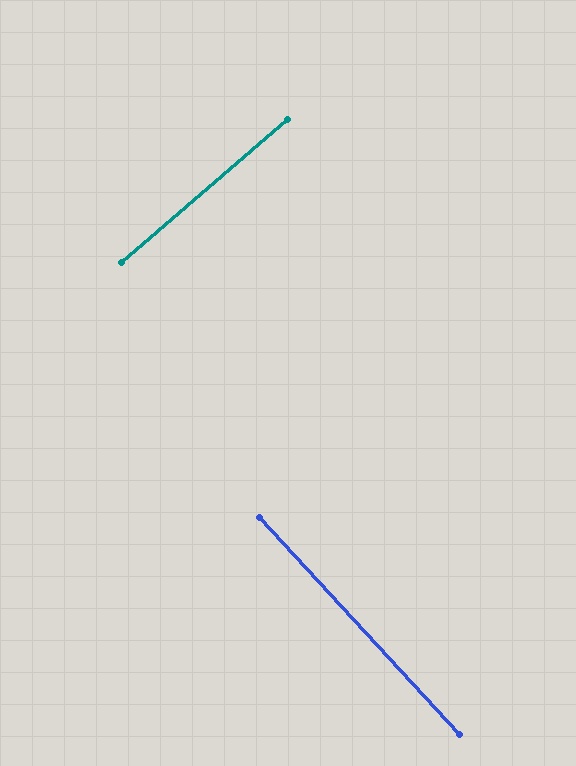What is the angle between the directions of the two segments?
Approximately 88 degrees.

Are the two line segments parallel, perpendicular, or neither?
Perpendicular — they meet at approximately 88°.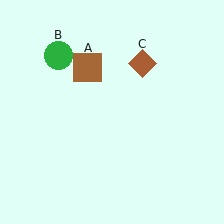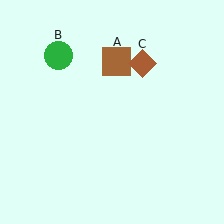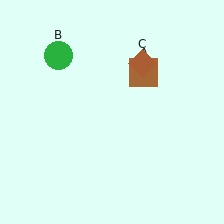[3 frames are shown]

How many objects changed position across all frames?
1 object changed position: brown square (object A).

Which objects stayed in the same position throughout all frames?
Green circle (object B) and brown diamond (object C) remained stationary.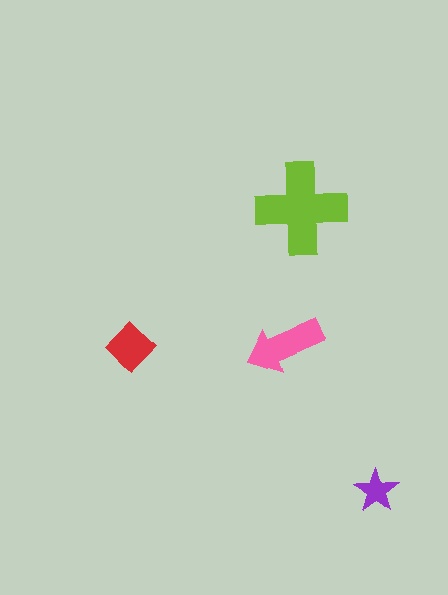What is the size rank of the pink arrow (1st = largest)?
2nd.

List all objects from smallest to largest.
The purple star, the red diamond, the pink arrow, the lime cross.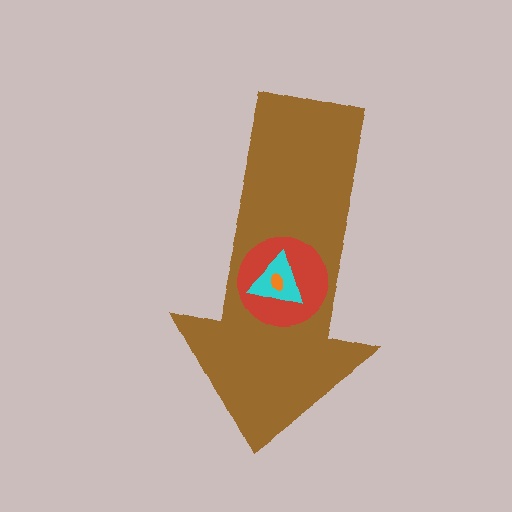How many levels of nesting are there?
4.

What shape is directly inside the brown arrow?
The red circle.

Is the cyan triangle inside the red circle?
Yes.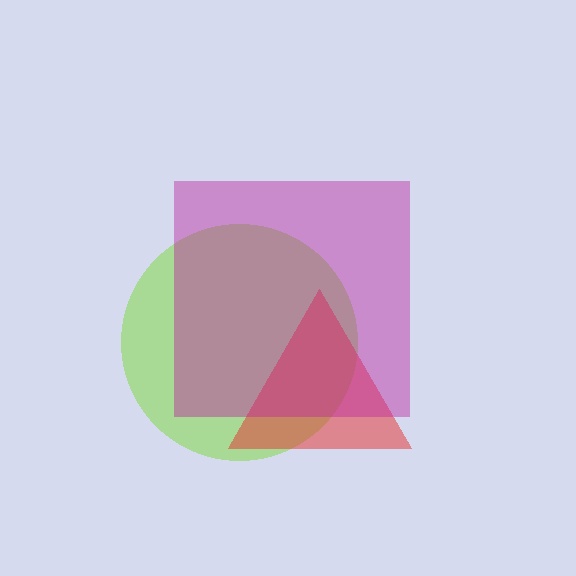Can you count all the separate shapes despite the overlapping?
Yes, there are 3 separate shapes.